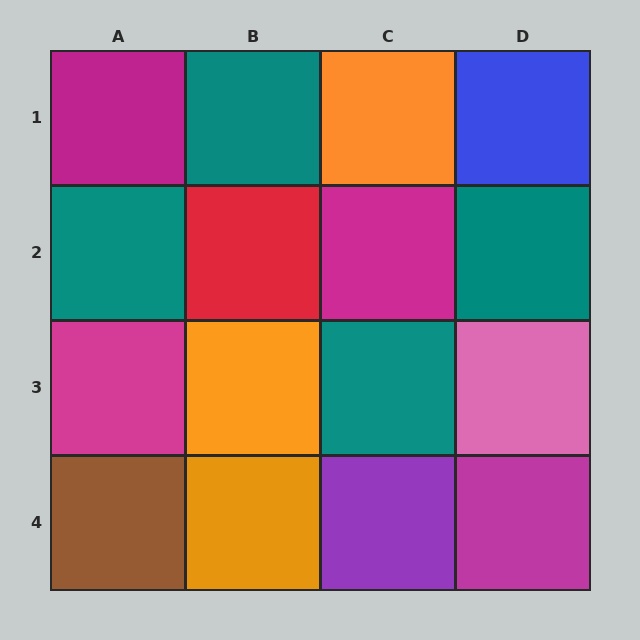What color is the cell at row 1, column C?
Orange.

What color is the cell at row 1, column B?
Teal.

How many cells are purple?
1 cell is purple.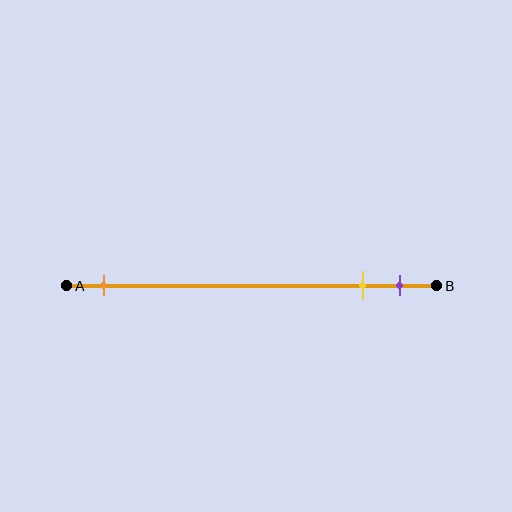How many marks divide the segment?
There are 3 marks dividing the segment.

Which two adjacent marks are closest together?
The yellow and purple marks are the closest adjacent pair.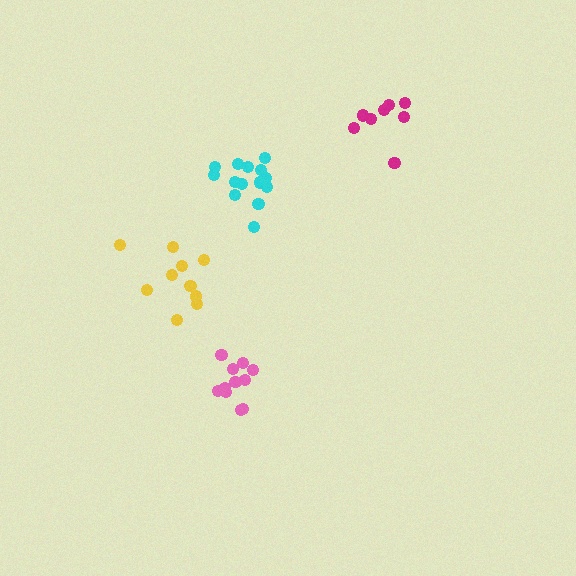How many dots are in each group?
Group 1: 8 dots, Group 2: 10 dots, Group 3: 14 dots, Group 4: 12 dots (44 total).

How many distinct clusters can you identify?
There are 4 distinct clusters.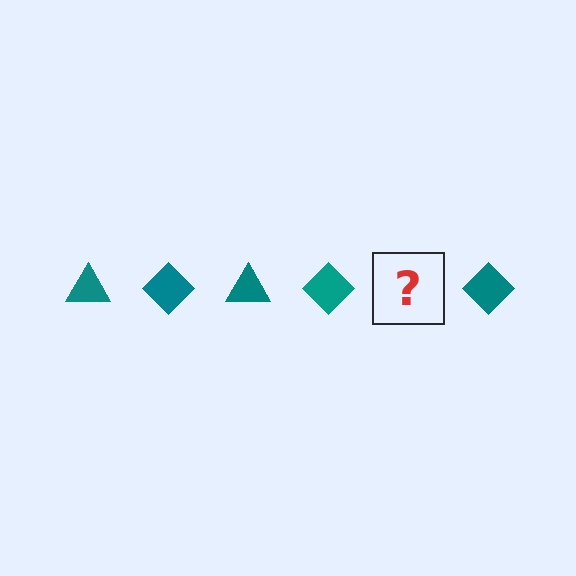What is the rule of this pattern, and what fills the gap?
The rule is that the pattern cycles through triangle, diamond shapes in teal. The gap should be filled with a teal triangle.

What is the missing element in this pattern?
The missing element is a teal triangle.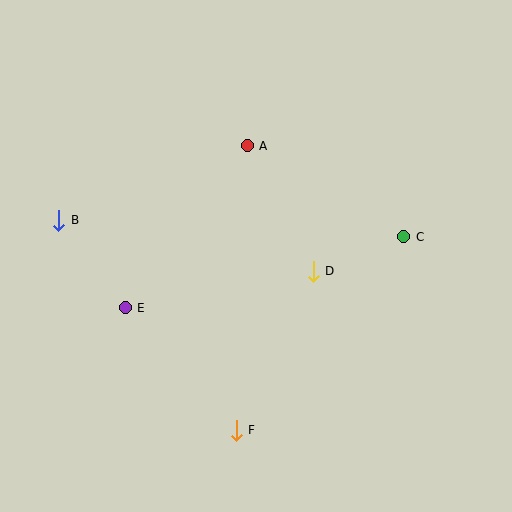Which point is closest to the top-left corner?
Point B is closest to the top-left corner.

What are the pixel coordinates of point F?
Point F is at (236, 430).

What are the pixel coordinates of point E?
Point E is at (125, 308).